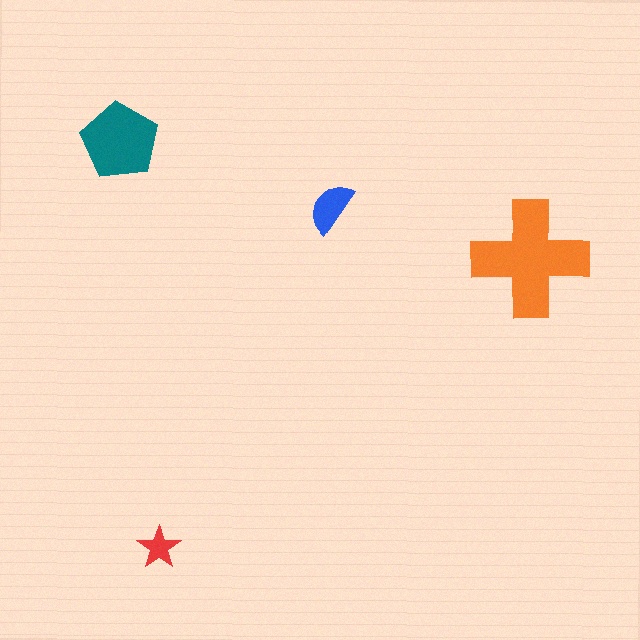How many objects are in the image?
There are 4 objects in the image.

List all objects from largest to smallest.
The orange cross, the teal pentagon, the blue semicircle, the red star.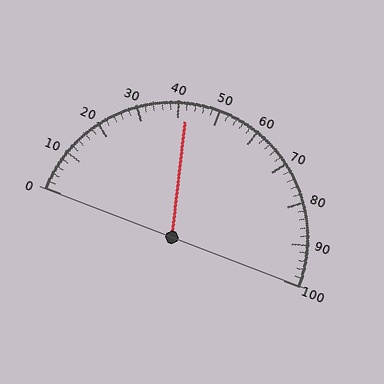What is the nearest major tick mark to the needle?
The nearest major tick mark is 40.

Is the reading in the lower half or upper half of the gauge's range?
The reading is in the lower half of the range (0 to 100).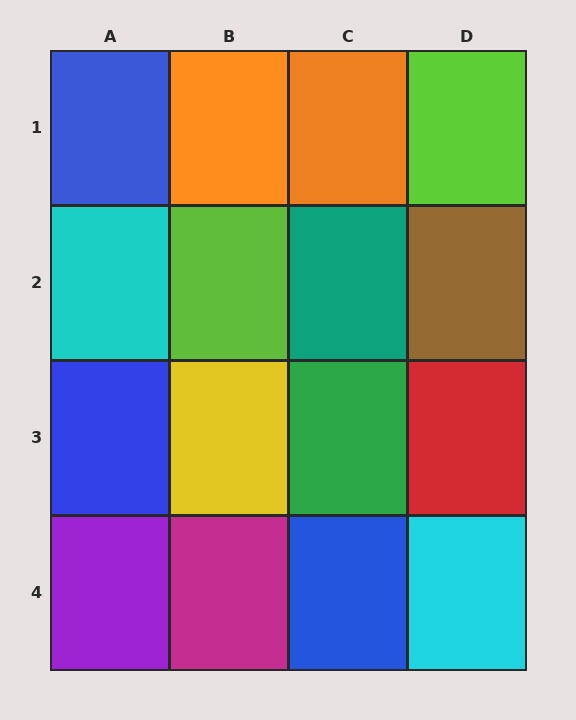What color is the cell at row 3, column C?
Green.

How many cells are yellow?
1 cell is yellow.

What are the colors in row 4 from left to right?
Purple, magenta, blue, cyan.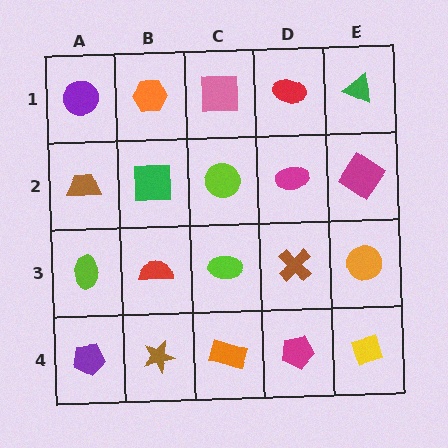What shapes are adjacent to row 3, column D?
A magenta ellipse (row 2, column D), a magenta pentagon (row 4, column D), a lime ellipse (row 3, column C), an orange circle (row 3, column E).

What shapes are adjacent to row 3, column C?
A lime circle (row 2, column C), an orange rectangle (row 4, column C), a red semicircle (row 3, column B), a brown cross (row 3, column D).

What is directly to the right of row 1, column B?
A pink square.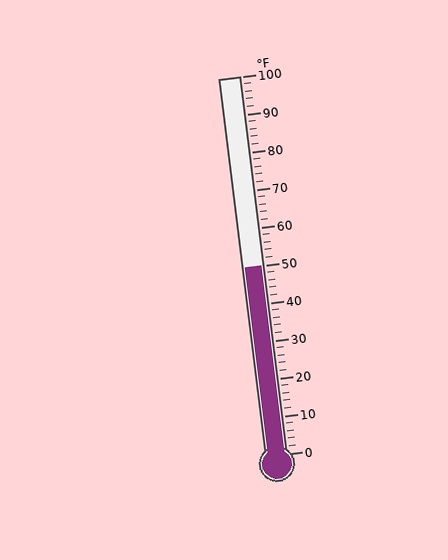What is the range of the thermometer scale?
The thermometer scale ranges from 0°F to 100°F.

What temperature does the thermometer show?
The thermometer shows approximately 50°F.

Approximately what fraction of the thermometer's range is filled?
The thermometer is filled to approximately 50% of its range.